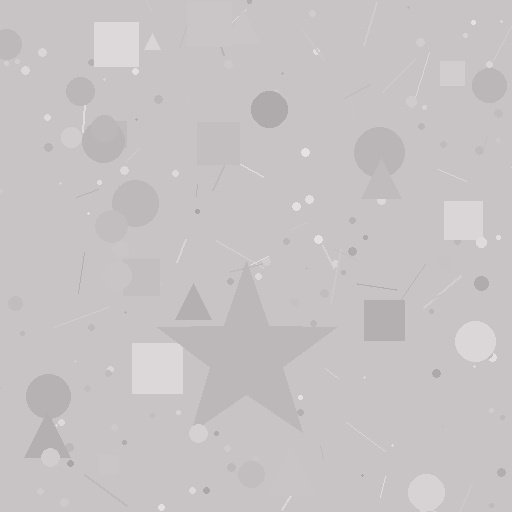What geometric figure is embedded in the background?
A star is embedded in the background.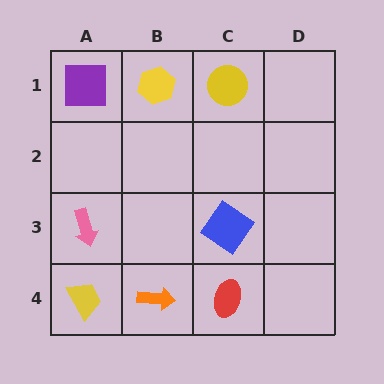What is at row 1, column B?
A yellow hexagon.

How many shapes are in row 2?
0 shapes.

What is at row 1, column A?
A purple square.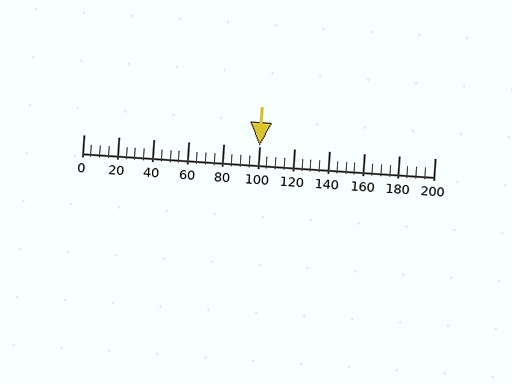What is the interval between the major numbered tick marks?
The major tick marks are spaced 20 units apart.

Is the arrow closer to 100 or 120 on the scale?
The arrow is closer to 100.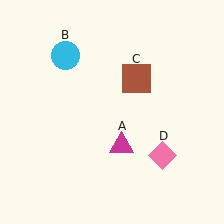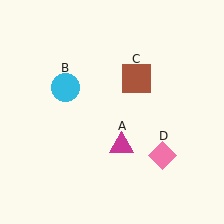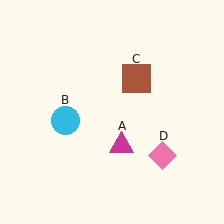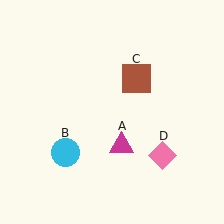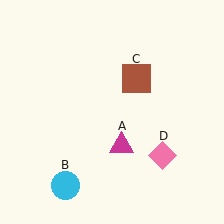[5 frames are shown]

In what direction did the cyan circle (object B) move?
The cyan circle (object B) moved down.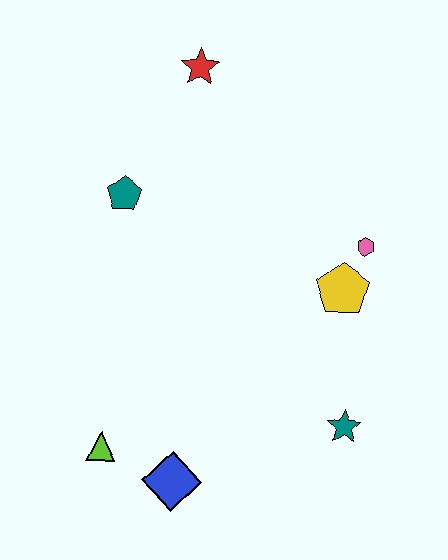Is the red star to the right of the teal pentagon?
Yes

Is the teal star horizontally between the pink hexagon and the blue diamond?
Yes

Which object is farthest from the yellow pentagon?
The lime triangle is farthest from the yellow pentagon.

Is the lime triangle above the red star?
No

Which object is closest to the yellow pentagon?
The pink hexagon is closest to the yellow pentagon.